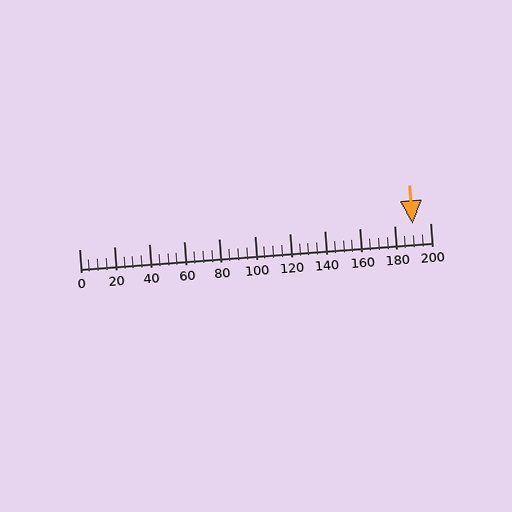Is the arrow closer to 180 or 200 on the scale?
The arrow is closer to 200.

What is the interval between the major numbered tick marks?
The major tick marks are spaced 20 units apart.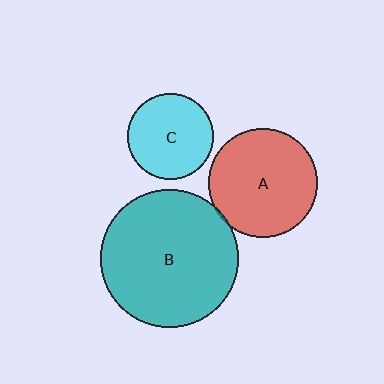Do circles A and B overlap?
Yes.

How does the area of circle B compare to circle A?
Approximately 1.6 times.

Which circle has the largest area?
Circle B (teal).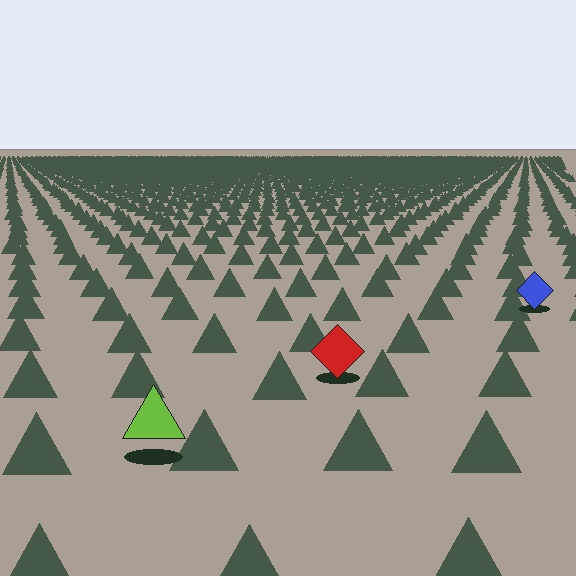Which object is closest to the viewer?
The lime triangle is closest. The texture marks near it are larger and more spread out.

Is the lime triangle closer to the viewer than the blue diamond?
Yes. The lime triangle is closer — you can tell from the texture gradient: the ground texture is coarser near it.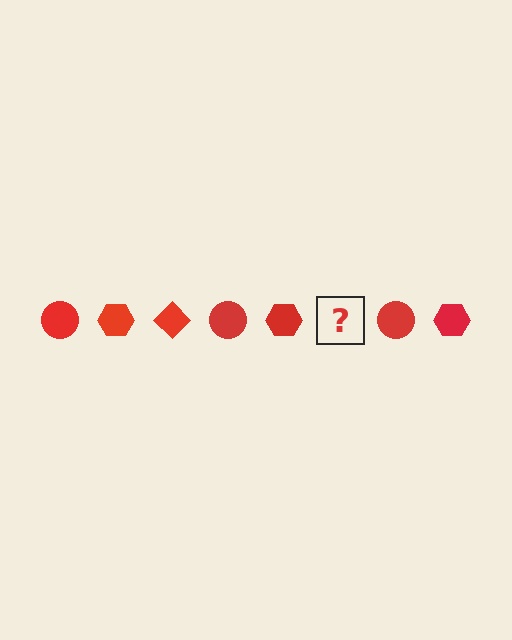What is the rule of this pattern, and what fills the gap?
The rule is that the pattern cycles through circle, hexagon, diamond shapes in red. The gap should be filled with a red diamond.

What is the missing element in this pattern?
The missing element is a red diamond.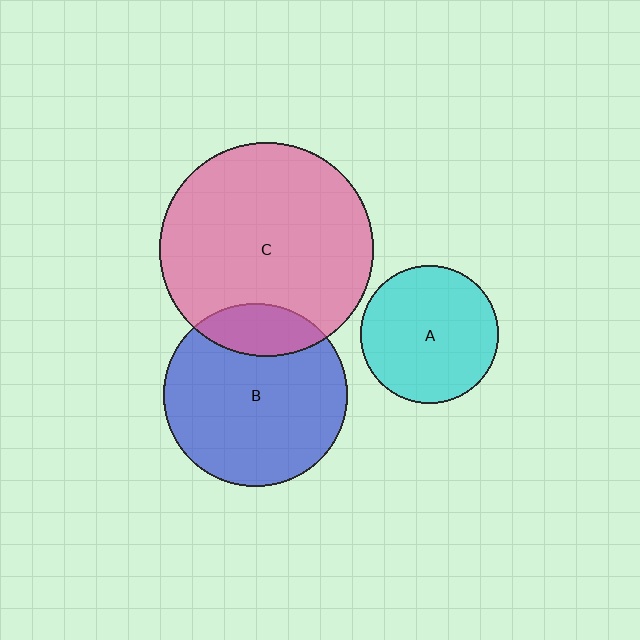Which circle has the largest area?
Circle C (pink).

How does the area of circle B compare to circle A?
Approximately 1.8 times.